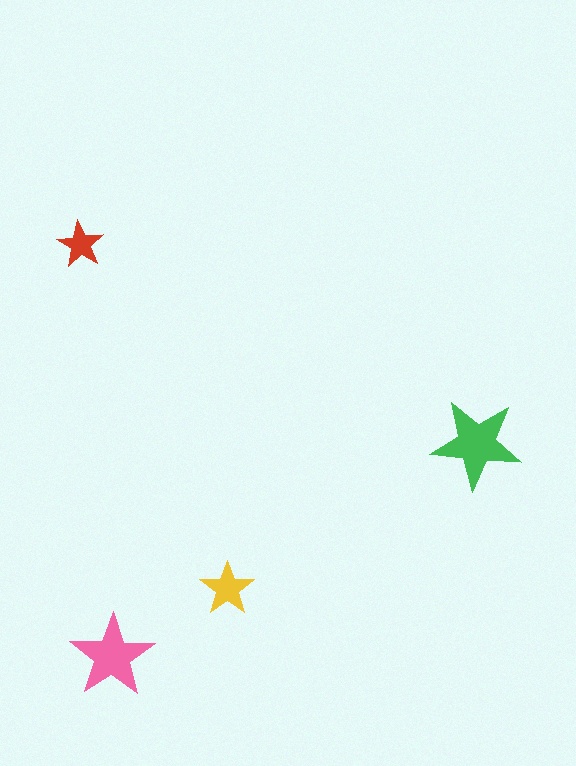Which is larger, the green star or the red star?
The green one.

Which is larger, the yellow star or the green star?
The green one.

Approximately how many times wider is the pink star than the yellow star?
About 1.5 times wider.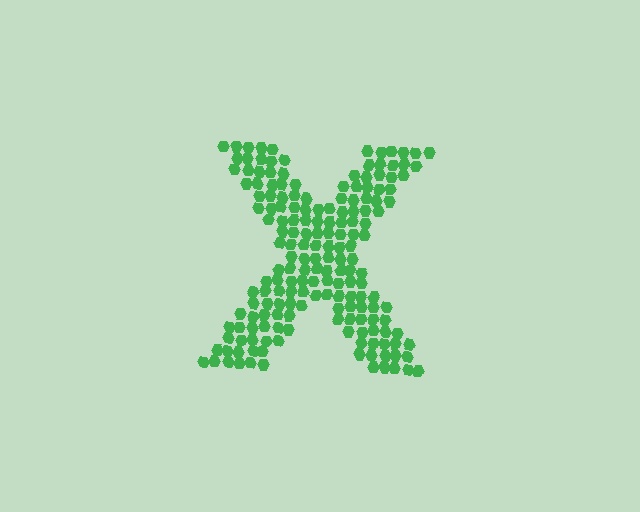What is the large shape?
The large shape is the letter X.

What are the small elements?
The small elements are hexagons.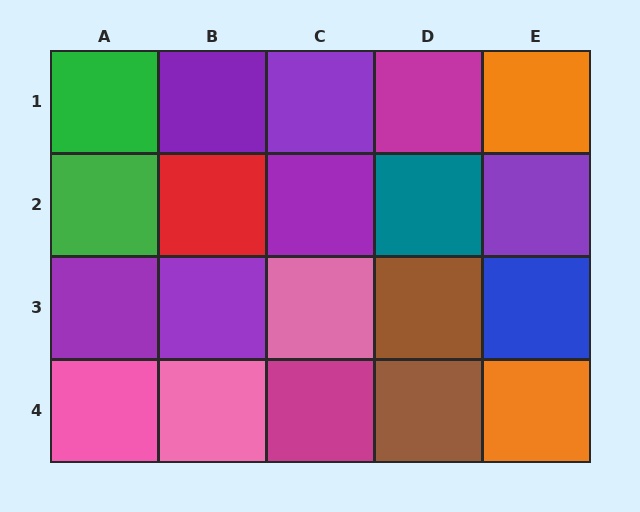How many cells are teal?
1 cell is teal.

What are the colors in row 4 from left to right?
Pink, pink, magenta, brown, orange.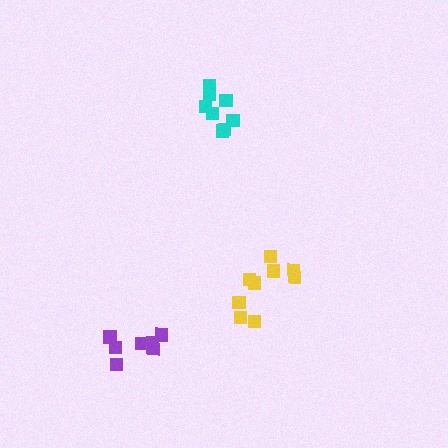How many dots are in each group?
Group 1: 8 dots, Group 2: 8 dots, Group 3: 10 dots (26 total).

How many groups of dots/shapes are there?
There are 3 groups.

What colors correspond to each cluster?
The clusters are colored: cyan, purple, yellow.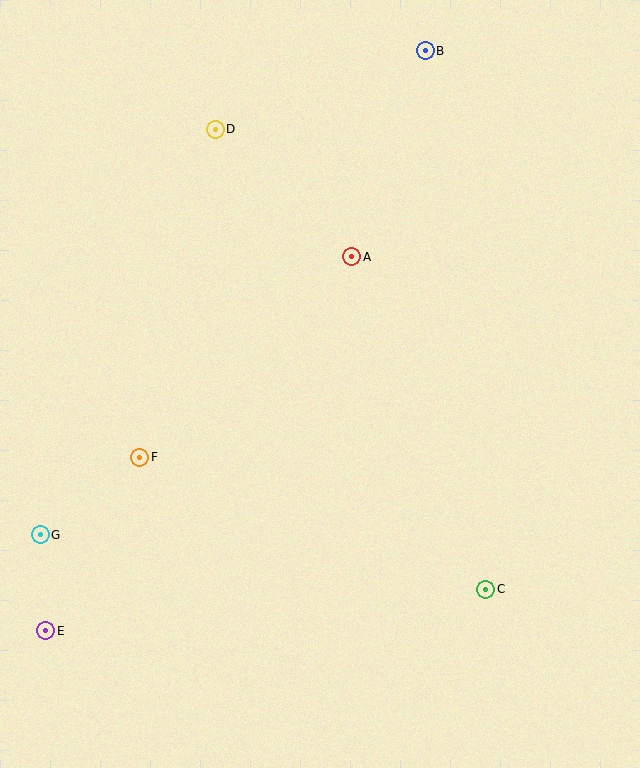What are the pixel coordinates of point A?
Point A is at (352, 257).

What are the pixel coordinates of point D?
Point D is at (215, 129).